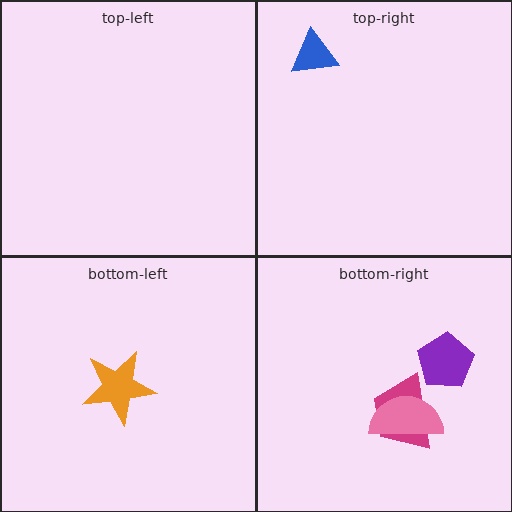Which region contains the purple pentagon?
The bottom-right region.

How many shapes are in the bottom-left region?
1.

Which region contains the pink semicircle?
The bottom-right region.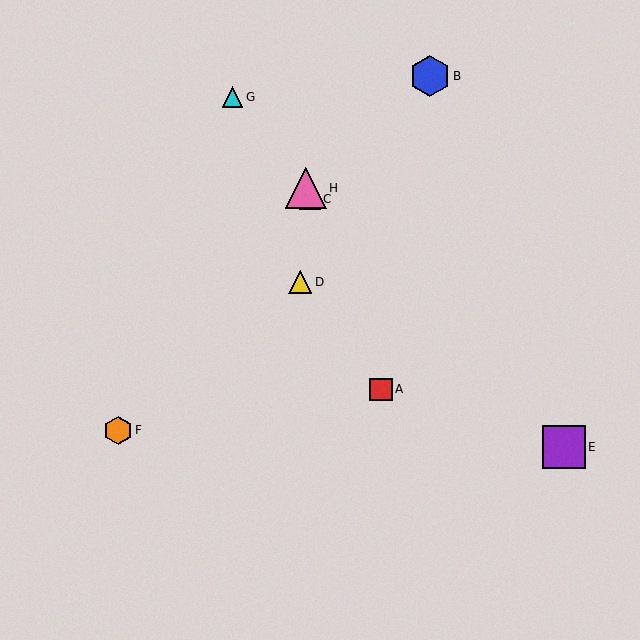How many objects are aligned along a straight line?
3 objects (A, C, H) are aligned along a straight line.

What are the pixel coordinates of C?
Object C is at (310, 199).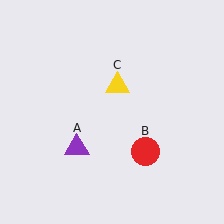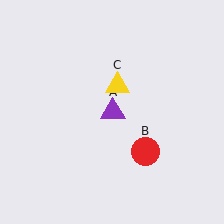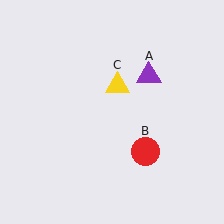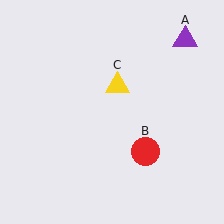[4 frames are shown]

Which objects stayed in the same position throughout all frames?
Red circle (object B) and yellow triangle (object C) remained stationary.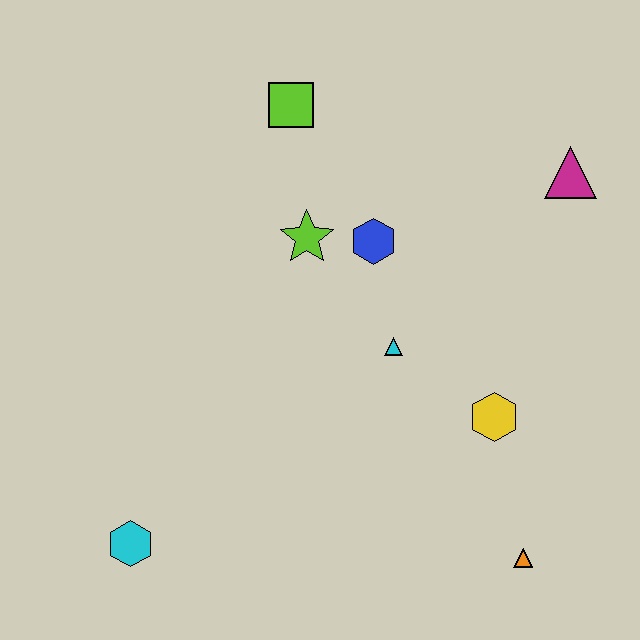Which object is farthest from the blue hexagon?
The cyan hexagon is farthest from the blue hexagon.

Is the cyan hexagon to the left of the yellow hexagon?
Yes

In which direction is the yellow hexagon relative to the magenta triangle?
The yellow hexagon is below the magenta triangle.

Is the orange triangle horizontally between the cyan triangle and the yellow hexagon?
No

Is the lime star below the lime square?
Yes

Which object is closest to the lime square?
The lime star is closest to the lime square.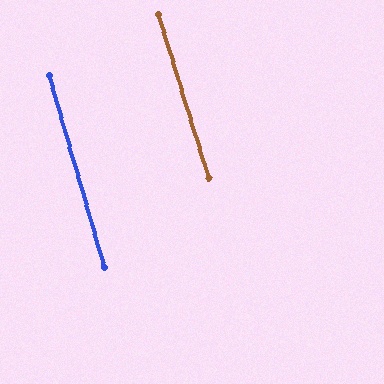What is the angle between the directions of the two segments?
Approximately 1 degree.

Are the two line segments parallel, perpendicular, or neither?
Parallel — their directions differ by only 0.8°.